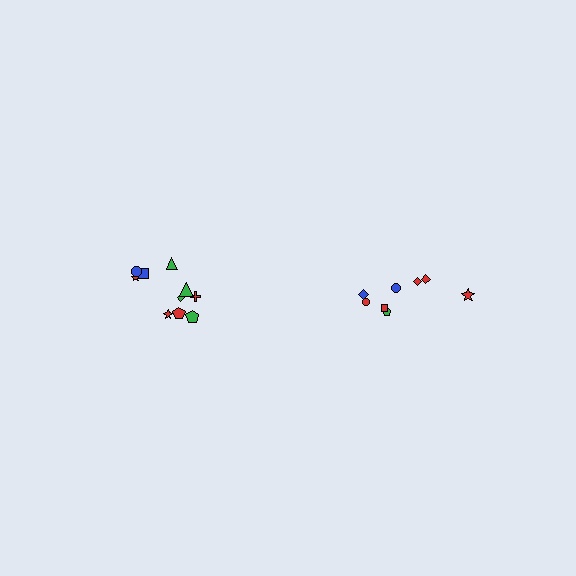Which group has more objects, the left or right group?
The left group.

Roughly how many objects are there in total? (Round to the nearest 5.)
Roughly 20 objects in total.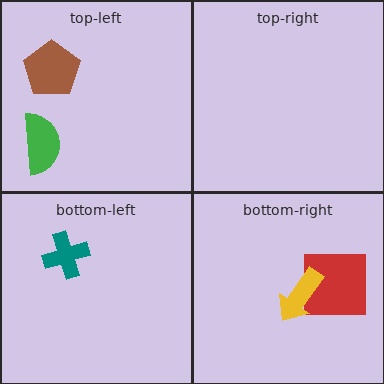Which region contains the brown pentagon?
The top-left region.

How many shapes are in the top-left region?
2.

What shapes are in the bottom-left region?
The teal cross.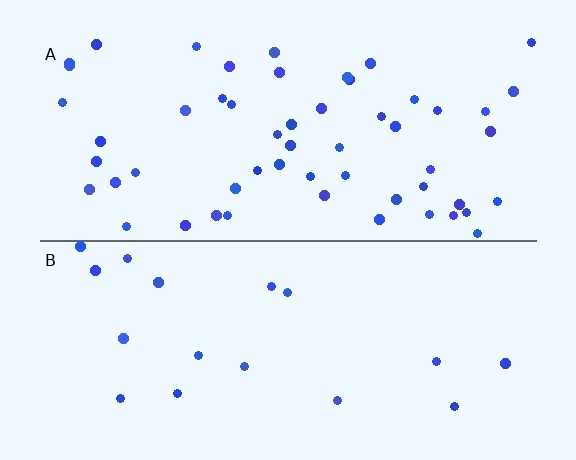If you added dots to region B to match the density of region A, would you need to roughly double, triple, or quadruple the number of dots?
Approximately triple.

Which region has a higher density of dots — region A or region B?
A (the top).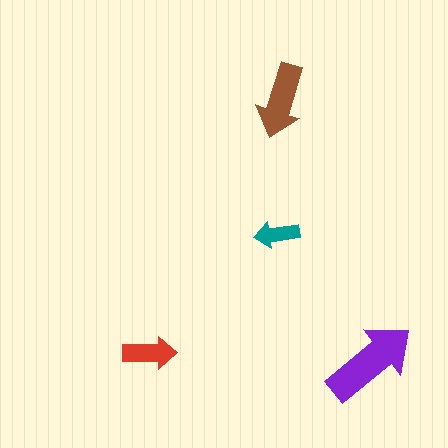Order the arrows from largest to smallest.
the purple one, the brown one, the red one, the teal one.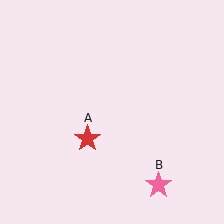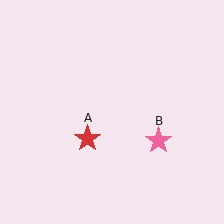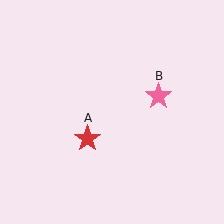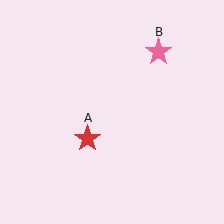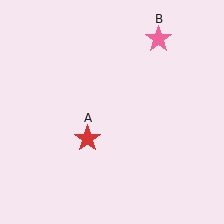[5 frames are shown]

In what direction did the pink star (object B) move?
The pink star (object B) moved up.